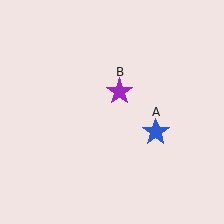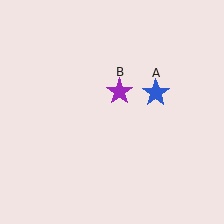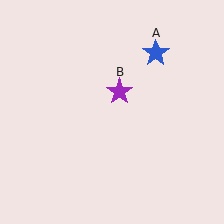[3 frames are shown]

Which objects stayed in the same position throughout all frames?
Purple star (object B) remained stationary.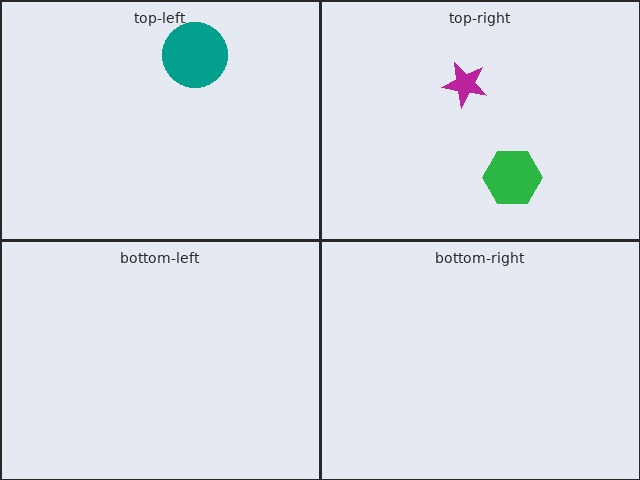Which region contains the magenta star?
The top-right region.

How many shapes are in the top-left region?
1.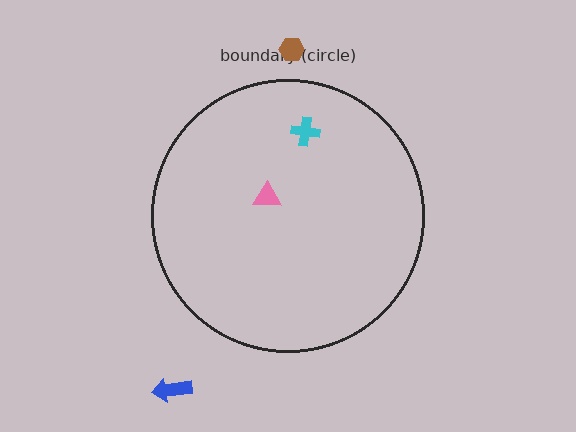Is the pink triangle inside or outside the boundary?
Inside.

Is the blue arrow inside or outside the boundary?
Outside.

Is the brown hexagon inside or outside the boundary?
Outside.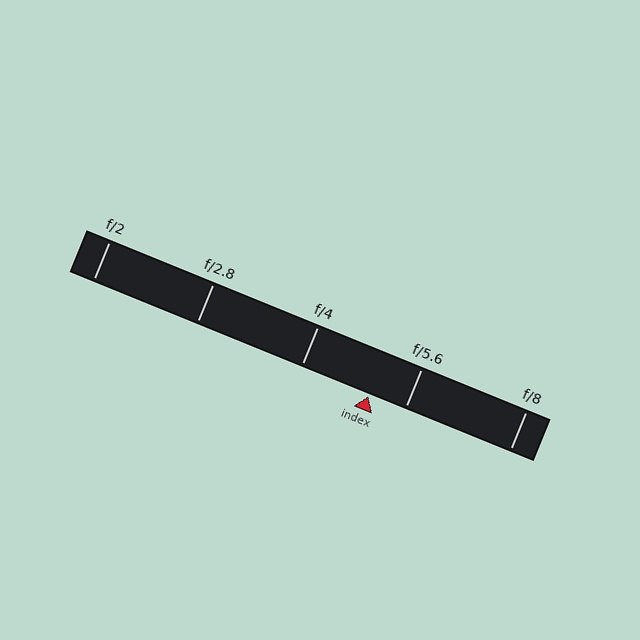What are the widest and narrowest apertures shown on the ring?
The widest aperture shown is f/2 and the narrowest is f/8.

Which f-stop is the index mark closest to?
The index mark is closest to f/5.6.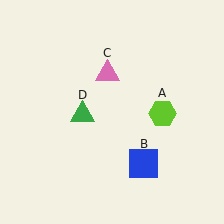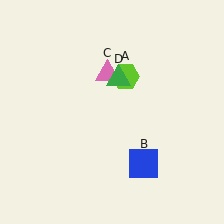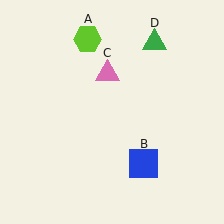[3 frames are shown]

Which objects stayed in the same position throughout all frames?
Blue square (object B) and pink triangle (object C) remained stationary.